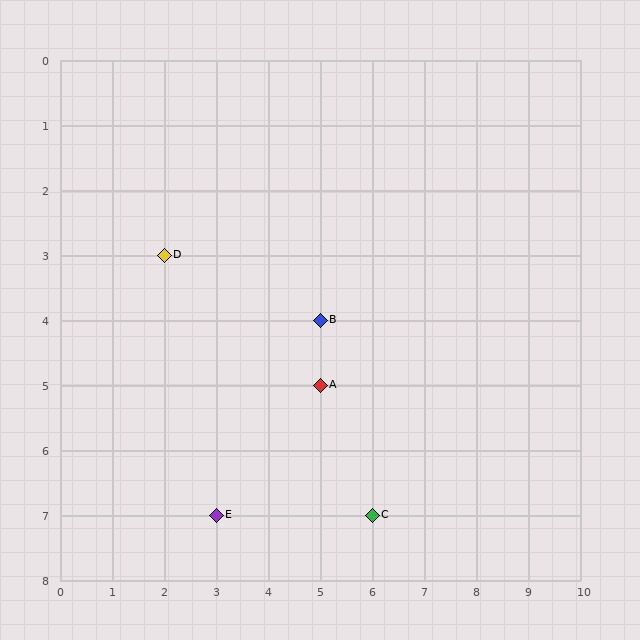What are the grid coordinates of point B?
Point B is at grid coordinates (5, 4).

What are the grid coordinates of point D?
Point D is at grid coordinates (2, 3).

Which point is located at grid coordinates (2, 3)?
Point D is at (2, 3).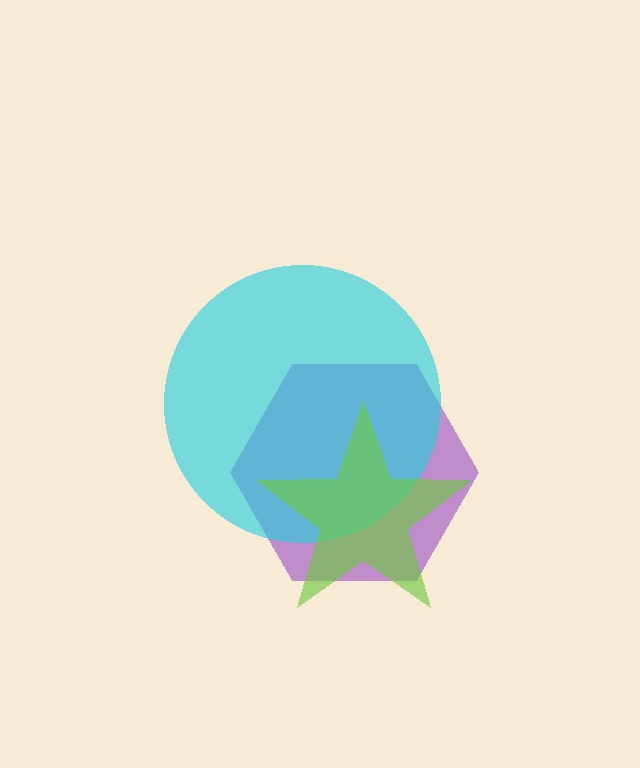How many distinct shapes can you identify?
There are 3 distinct shapes: a purple hexagon, a cyan circle, a lime star.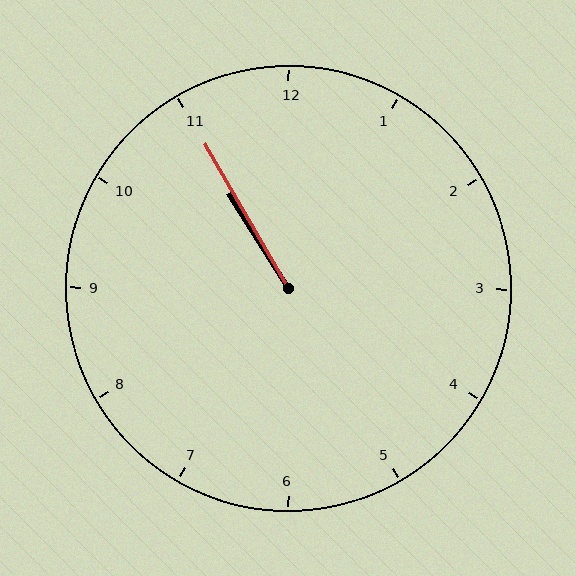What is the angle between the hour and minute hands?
Approximately 2 degrees.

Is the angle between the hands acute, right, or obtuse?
It is acute.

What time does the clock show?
10:55.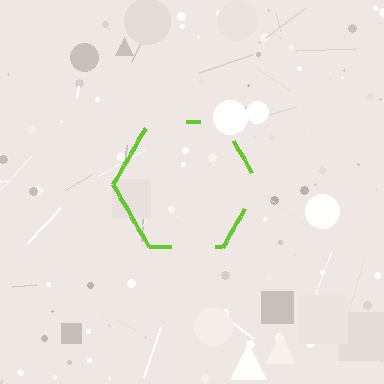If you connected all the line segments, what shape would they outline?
They would outline a hexagon.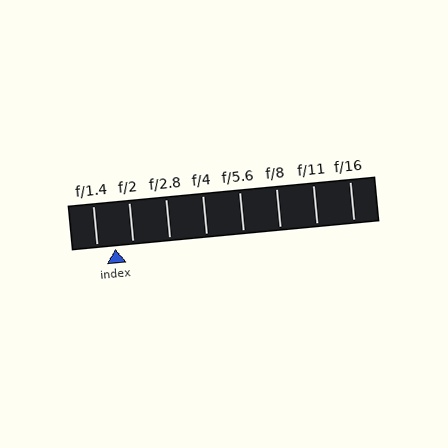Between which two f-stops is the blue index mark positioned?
The index mark is between f/1.4 and f/2.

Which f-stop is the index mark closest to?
The index mark is closest to f/2.